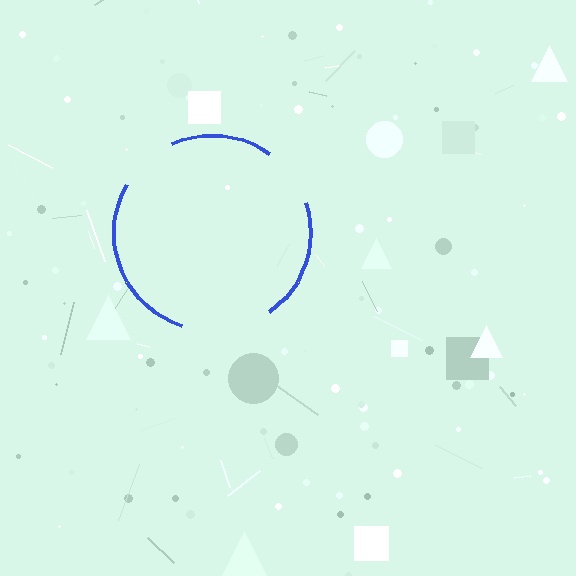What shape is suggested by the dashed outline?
The dashed outline suggests a circle.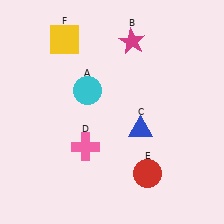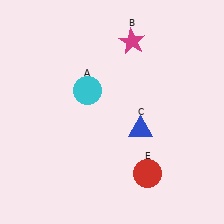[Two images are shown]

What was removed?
The pink cross (D), the yellow square (F) were removed in Image 2.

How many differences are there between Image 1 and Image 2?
There are 2 differences between the two images.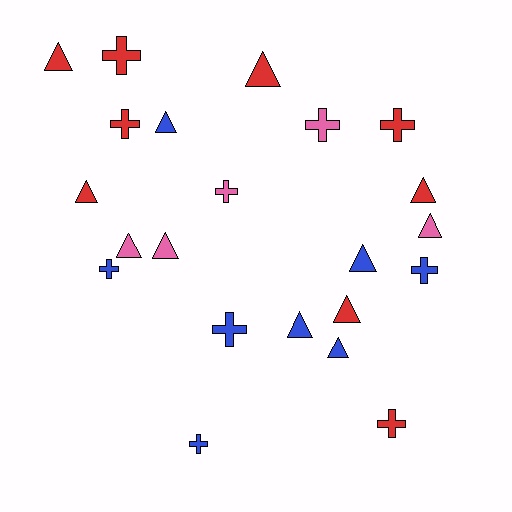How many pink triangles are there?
There are 3 pink triangles.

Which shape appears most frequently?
Triangle, with 12 objects.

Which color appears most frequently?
Red, with 9 objects.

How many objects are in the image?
There are 22 objects.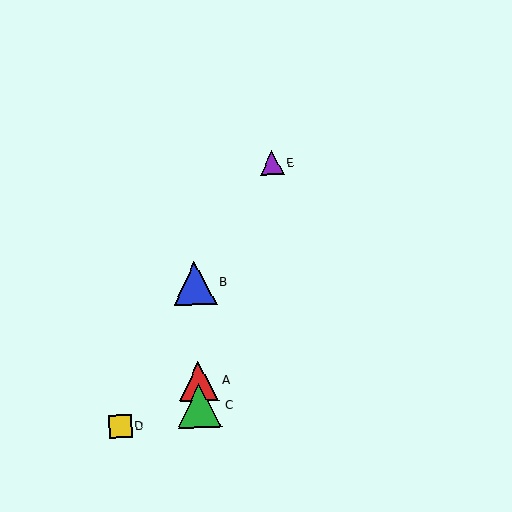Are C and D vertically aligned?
No, C is at x≈200 and D is at x≈120.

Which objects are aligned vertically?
Objects A, B, C are aligned vertically.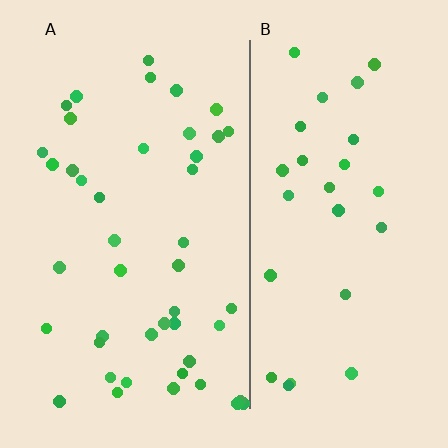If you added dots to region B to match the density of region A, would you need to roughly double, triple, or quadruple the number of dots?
Approximately double.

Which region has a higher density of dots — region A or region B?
A (the left).